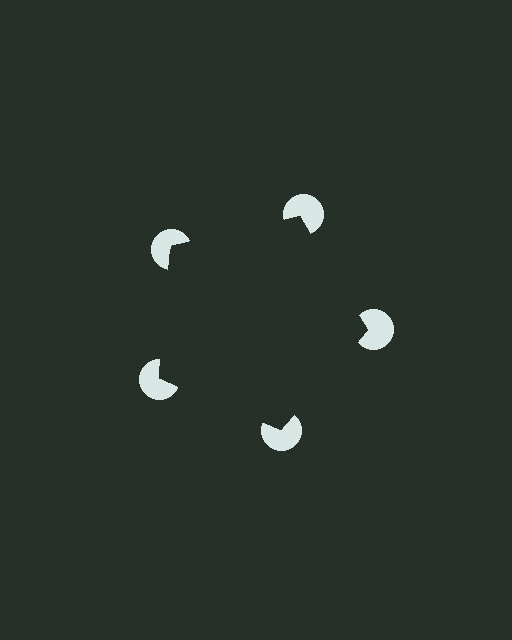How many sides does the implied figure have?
5 sides.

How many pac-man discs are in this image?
There are 5 — one at each vertex of the illusory pentagon.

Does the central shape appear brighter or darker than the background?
It typically appears slightly darker than the background, even though no actual brightness change is drawn.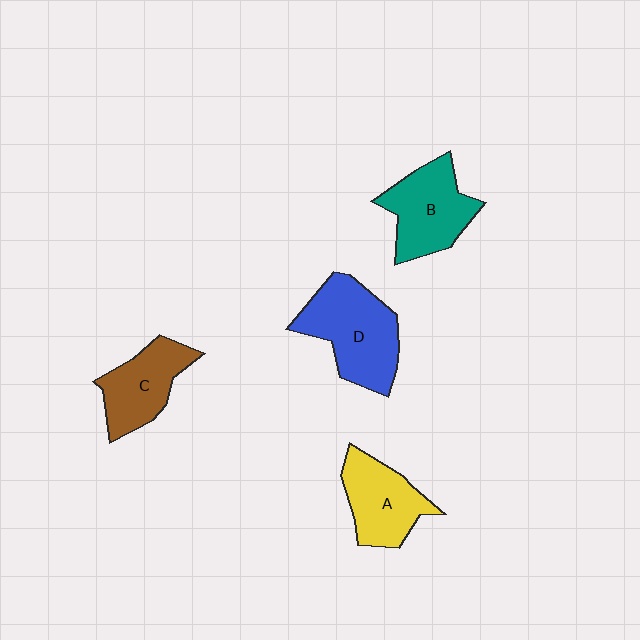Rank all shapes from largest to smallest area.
From largest to smallest: D (blue), B (teal), A (yellow), C (brown).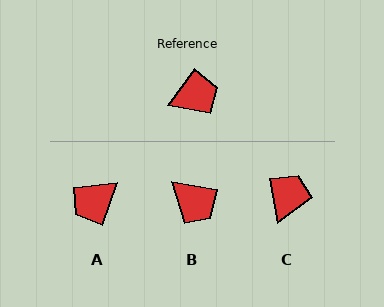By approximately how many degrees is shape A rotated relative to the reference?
Approximately 163 degrees clockwise.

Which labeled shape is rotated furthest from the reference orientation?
A, about 163 degrees away.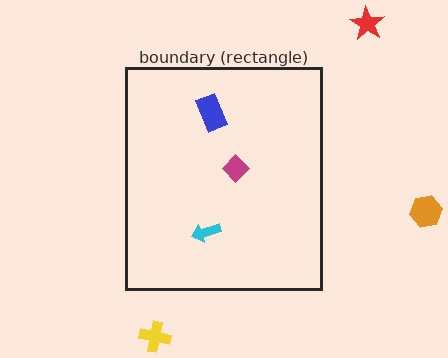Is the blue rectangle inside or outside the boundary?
Inside.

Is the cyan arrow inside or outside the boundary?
Inside.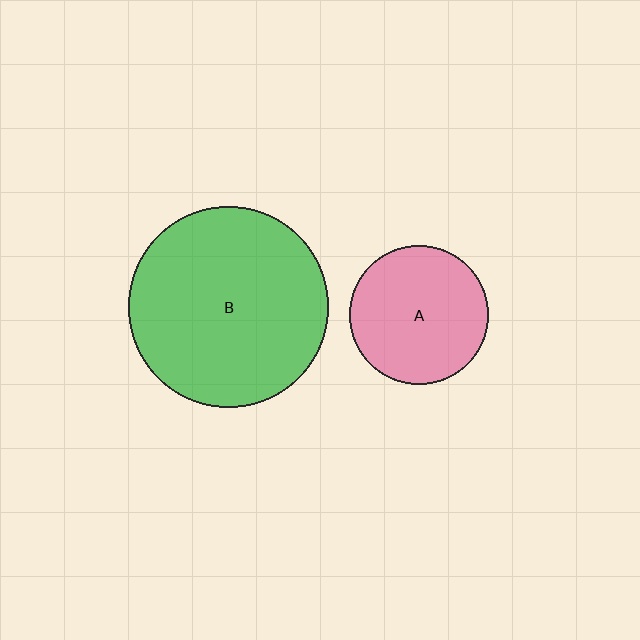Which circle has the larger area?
Circle B (green).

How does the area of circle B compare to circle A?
Approximately 2.1 times.